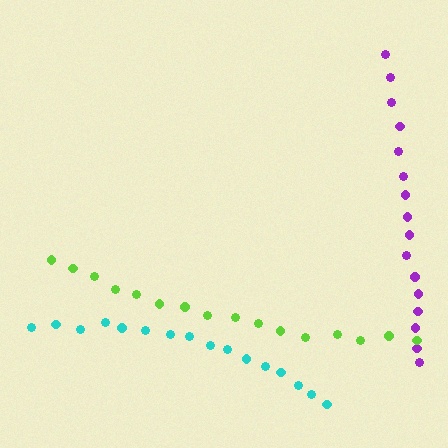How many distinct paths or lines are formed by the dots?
There are 3 distinct paths.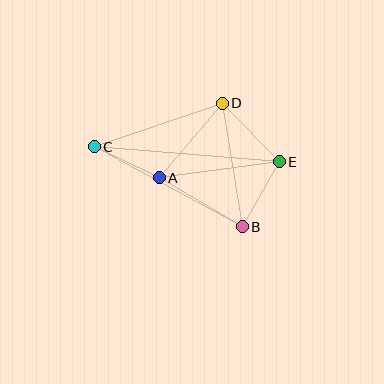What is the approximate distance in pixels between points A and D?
The distance between A and D is approximately 97 pixels.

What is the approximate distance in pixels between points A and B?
The distance between A and B is approximately 97 pixels.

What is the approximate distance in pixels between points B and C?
The distance between B and C is approximately 169 pixels.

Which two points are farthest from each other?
Points C and E are farthest from each other.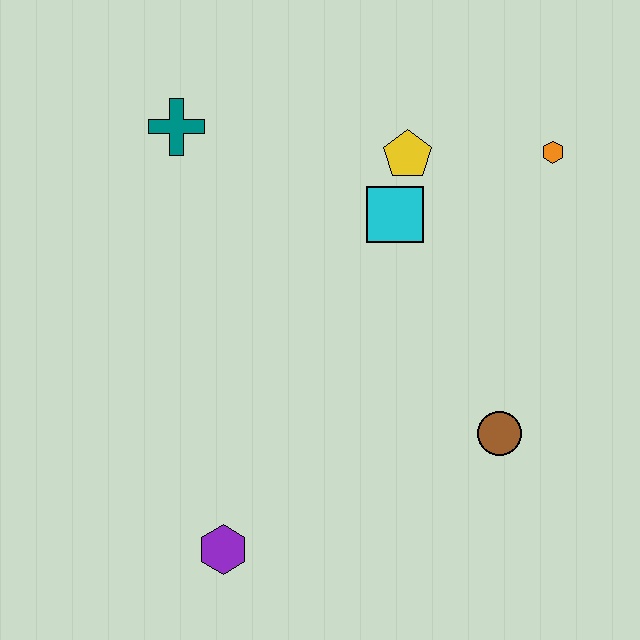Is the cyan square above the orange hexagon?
No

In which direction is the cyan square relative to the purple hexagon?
The cyan square is above the purple hexagon.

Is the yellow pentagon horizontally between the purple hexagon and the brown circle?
Yes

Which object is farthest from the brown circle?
The teal cross is farthest from the brown circle.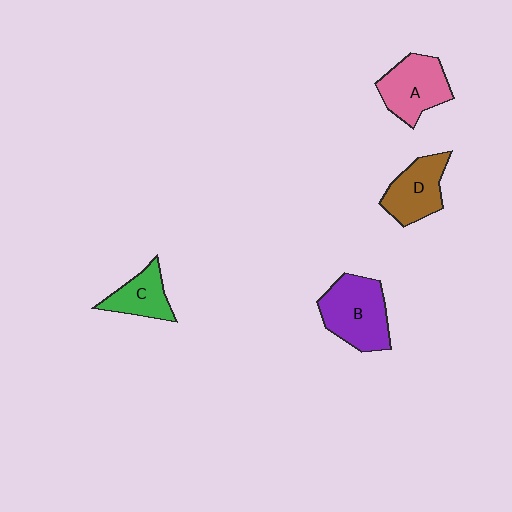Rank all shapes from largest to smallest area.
From largest to smallest: B (purple), A (pink), D (brown), C (green).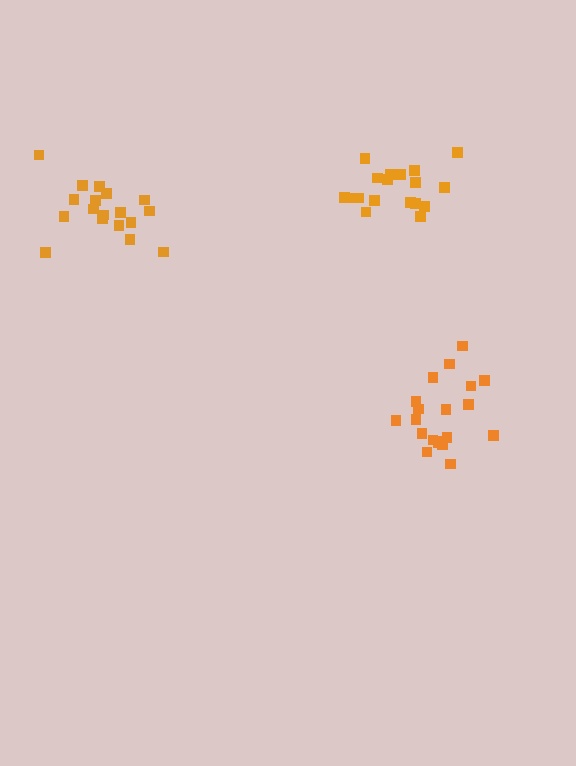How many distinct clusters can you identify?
There are 3 distinct clusters.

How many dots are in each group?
Group 1: 18 dots, Group 2: 20 dots, Group 3: 18 dots (56 total).